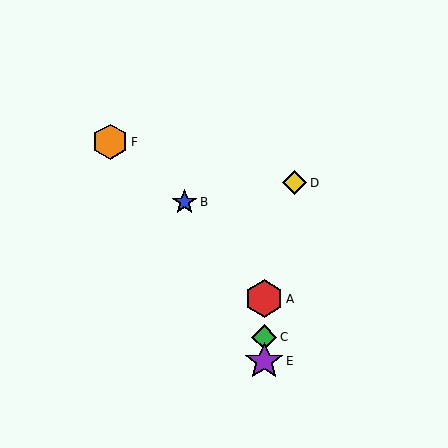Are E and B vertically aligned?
No, E is at x≈264 and B is at x≈184.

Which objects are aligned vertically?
Objects A, C, E are aligned vertically.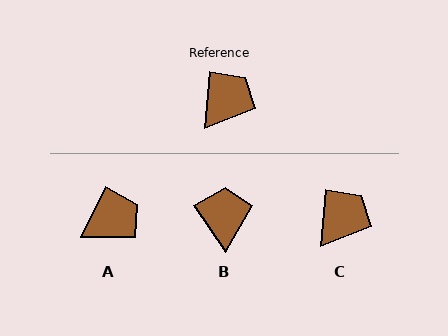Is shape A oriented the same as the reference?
No, it is off by about 21 degrees.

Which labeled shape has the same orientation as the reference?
C.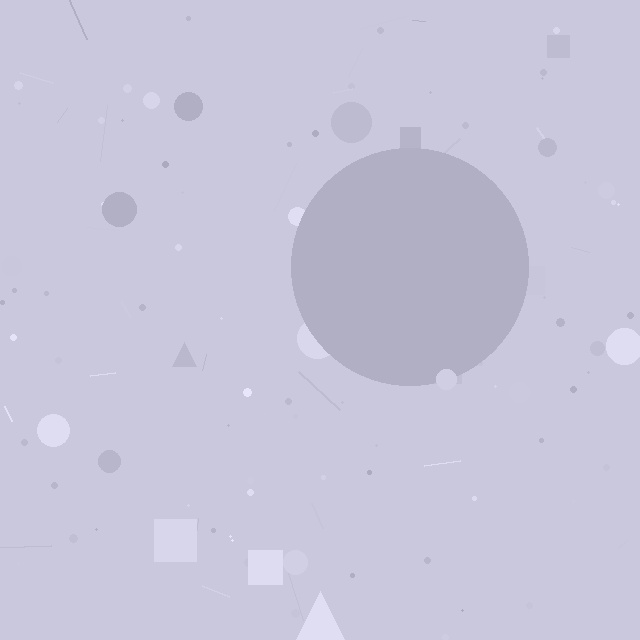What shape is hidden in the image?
A circle is hidden in the image.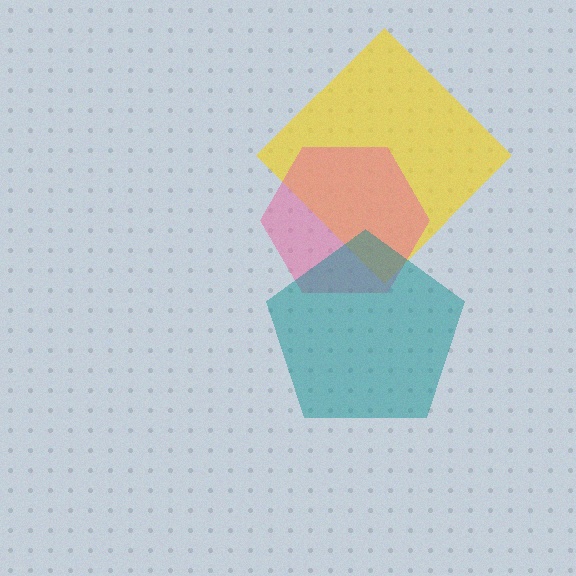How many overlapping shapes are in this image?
There are 3 overlapping shapes in the image.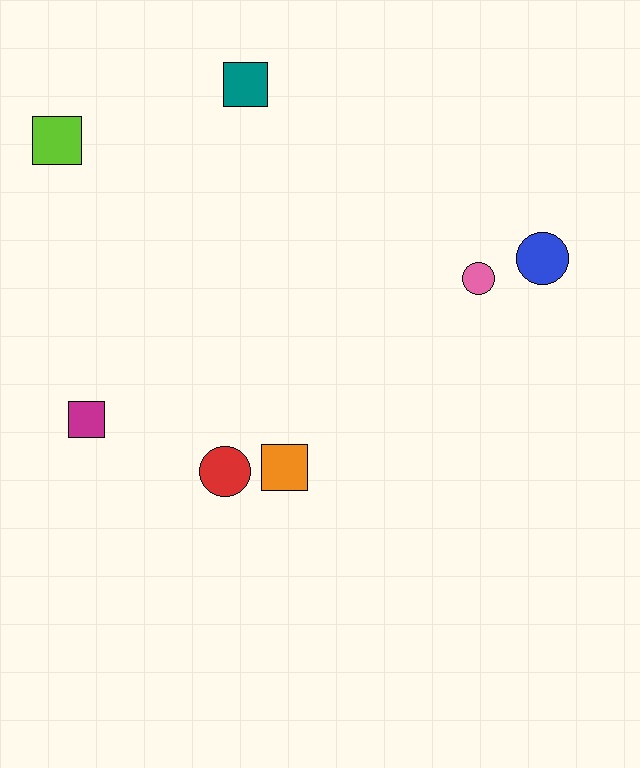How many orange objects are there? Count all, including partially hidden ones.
There is 1 orange object.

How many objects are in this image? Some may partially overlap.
There are 7 objects.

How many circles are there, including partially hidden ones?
There are 3 circles.